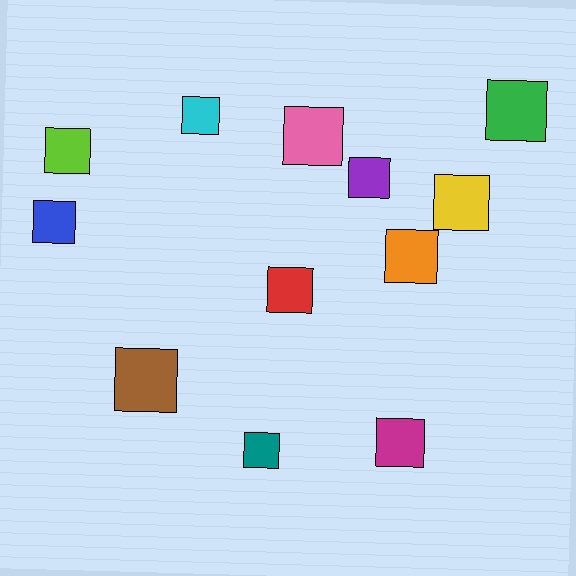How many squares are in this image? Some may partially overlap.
There are 12 squares.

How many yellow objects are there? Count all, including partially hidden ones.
There is 1 yellow object.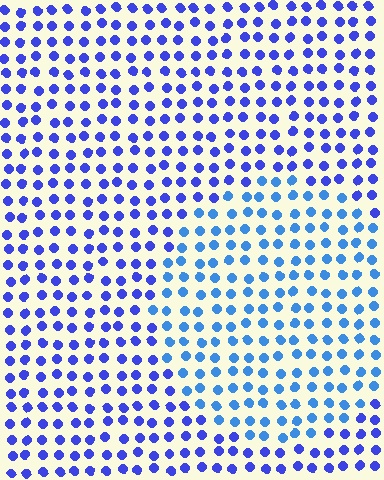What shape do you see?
I see a circle.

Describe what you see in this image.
The image is filled with small blue elements in a uniform arrangement. A circle-shaped region is visible where the elements are tinted to a slightly different hue, forming a subtle color boundary.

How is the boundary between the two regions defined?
The boundary is defined purely by a slight shift in hue (about 26 degrees). Spacing, size, and orientation are identical on both sides.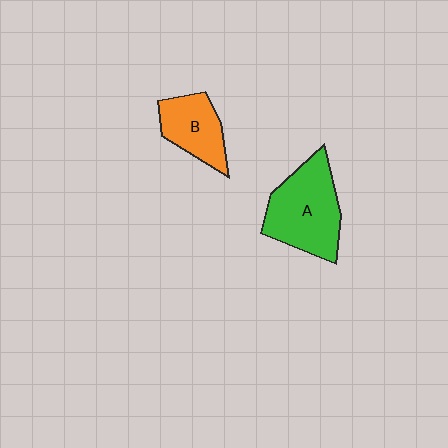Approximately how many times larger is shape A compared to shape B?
Approximately 1.6 times.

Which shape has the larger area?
Shape A (green).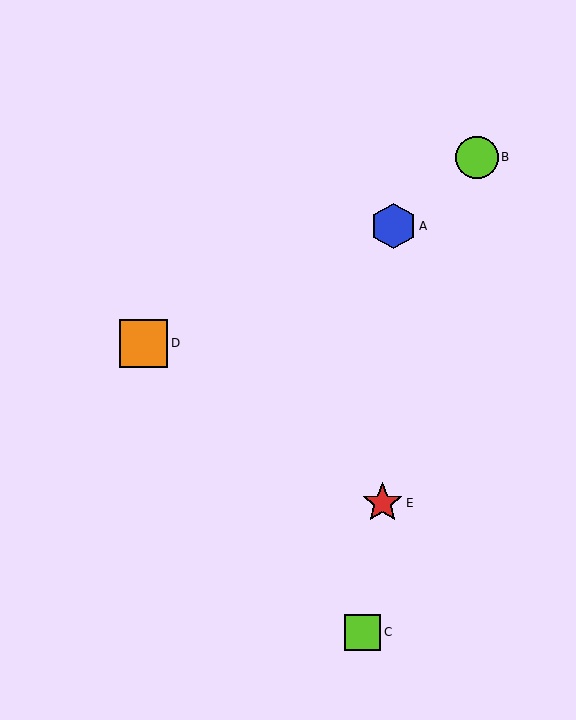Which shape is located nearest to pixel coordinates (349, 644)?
The lime square (labeled C) at (363, 632) is nearest to that location.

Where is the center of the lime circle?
The center of the lime circle is at (477, 157).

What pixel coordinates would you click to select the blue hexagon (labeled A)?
Click at (393, 226) to select the blue hexagon A.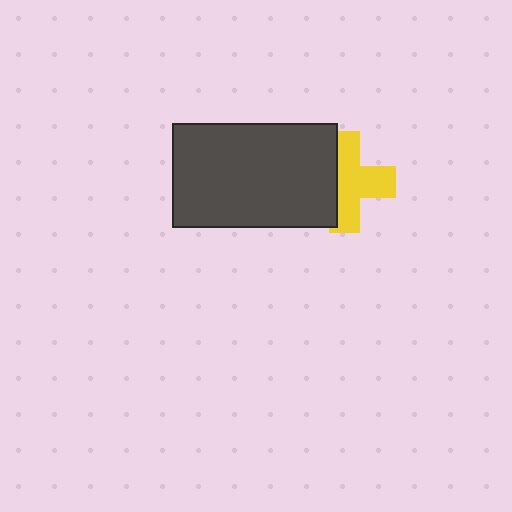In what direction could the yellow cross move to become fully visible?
The yellow cross could move right. That would shift it out from behind the dark gray rectangle entirely.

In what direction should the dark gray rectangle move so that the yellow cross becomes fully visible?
The dark gray rectangle should move left. That is the shortest direction to clear the overlap and leave the yellow cross fully visible.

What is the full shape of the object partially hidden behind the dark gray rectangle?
The partially hidden object is a yellow cross.